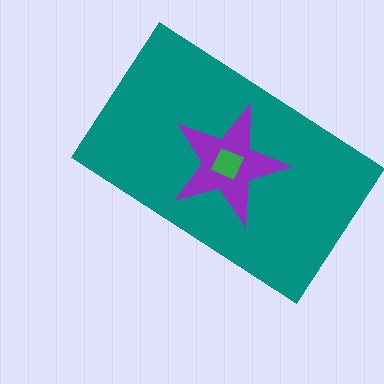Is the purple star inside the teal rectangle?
Yes.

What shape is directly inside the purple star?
The green square.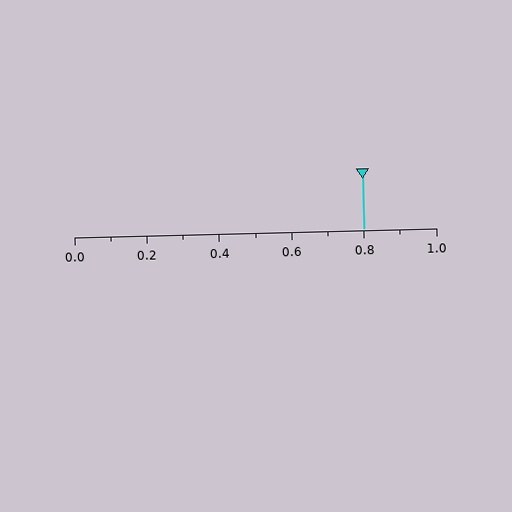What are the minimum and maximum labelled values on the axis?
The axis runs from 0.0 to 1.0.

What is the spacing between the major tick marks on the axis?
The major ticks are spaced 0.2 apart.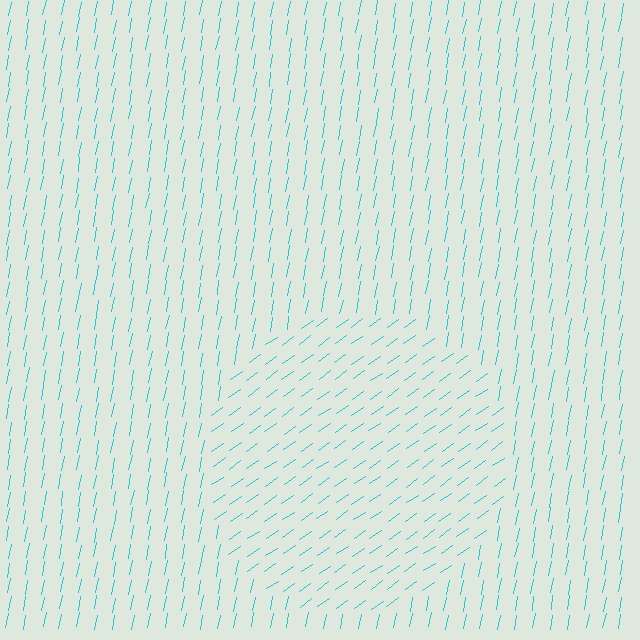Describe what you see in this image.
The image is filled with small cyan line segments. A circle region in the image has lines oriented differently from the surrounding lines, creating a visible texture boundary.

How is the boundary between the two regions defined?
The boundary is defined purely by a change in line orientation (approximately 45 degrees difference). All lines are the same color and thickness.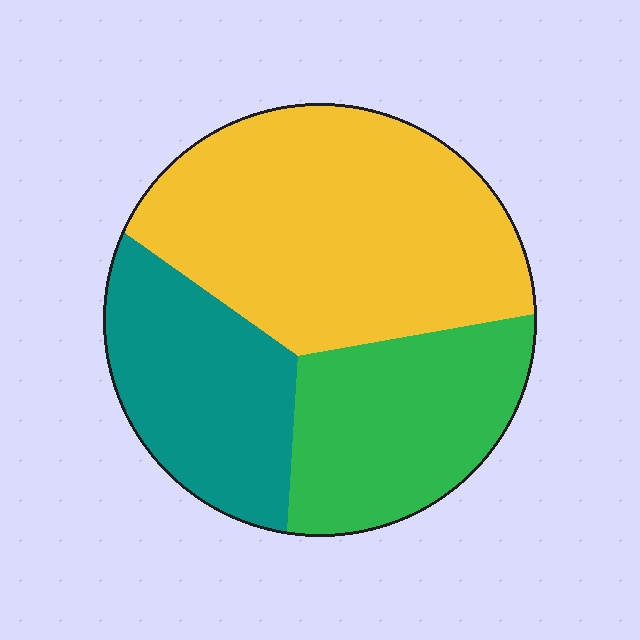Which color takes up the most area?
Yellow, at roughly 50%.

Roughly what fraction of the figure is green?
Green covers around 25% of the figure.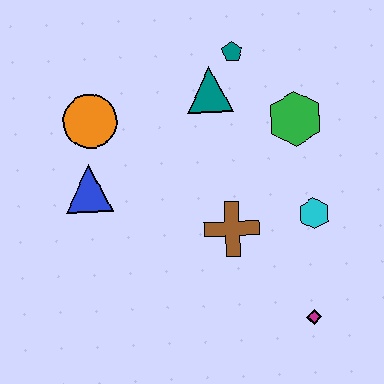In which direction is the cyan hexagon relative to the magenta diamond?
The cyan hexagon is above the magenta diamond.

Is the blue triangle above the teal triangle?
No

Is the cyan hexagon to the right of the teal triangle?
Yes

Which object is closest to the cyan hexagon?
The brown cross is closest to the cyan hexagon.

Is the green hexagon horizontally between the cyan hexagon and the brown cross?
Yes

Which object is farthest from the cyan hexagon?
The orange circle is farthest from the cyan hexagon.